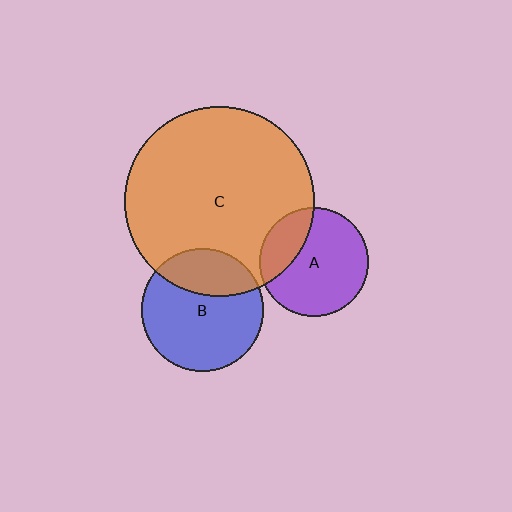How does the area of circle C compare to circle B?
Approximately 2.4 times.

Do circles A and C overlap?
Yes.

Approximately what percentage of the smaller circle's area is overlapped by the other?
Approximately 25%.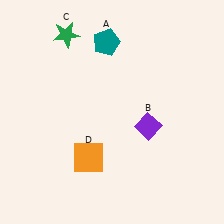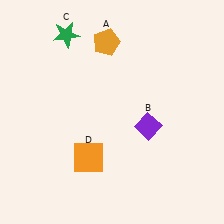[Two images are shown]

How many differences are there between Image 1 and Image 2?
There is 1 difference between the two images.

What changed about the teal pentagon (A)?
In Image 1, A is teal. In Image 2, it changed to orange.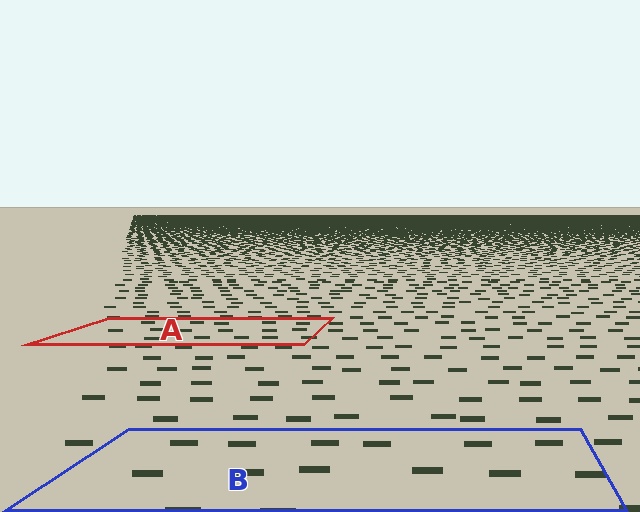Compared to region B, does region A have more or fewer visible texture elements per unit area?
Region A has more texture elements per unit area — they are packed more densely because it is farther away.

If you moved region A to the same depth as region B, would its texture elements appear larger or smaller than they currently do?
They would appear larger. At a closer depth, the same texture elements are projected at a bigger on-screen size.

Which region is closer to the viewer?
Region B is closer. The texture elements there are larger and more spread out.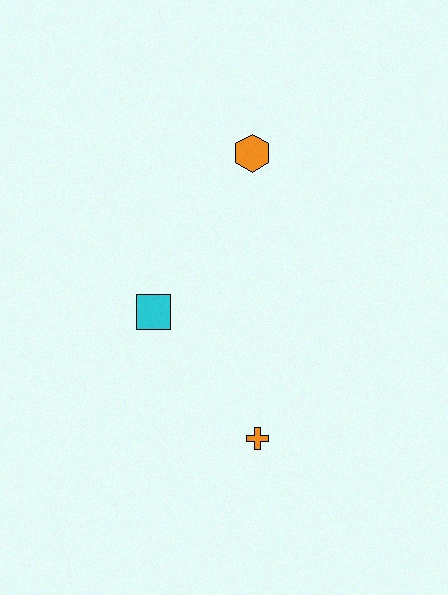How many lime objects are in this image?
There are no lime objects.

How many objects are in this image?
There are 3 objects.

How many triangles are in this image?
There are no triangles.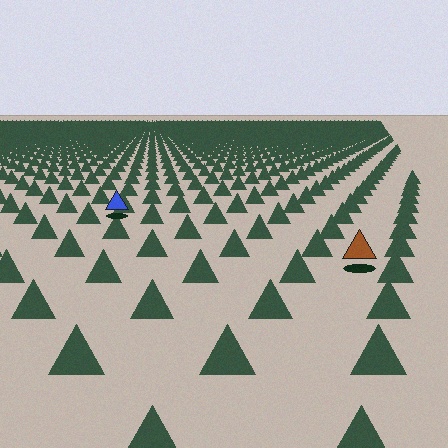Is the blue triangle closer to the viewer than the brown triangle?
No. The brown triangle is closer — you can tell from the texture gradient: the ground texture is coarser near it.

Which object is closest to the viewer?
The brown triangle is closest. The texture marks near it are larger and more spread out.